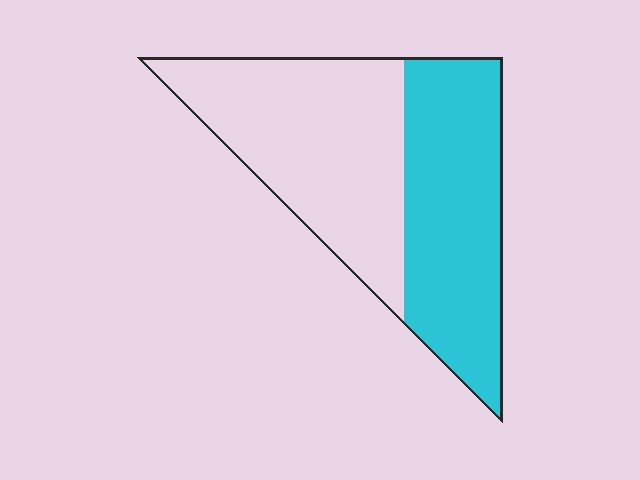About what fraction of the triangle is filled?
About one half (1/2).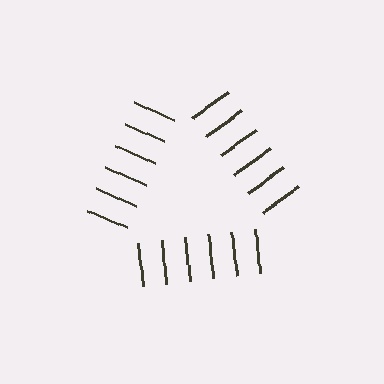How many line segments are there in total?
18 — 6 along each of the 3 edges.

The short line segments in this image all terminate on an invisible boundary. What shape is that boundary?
An illusory triangle — the line segments terminate on its edges but no continuous stroke is drawn.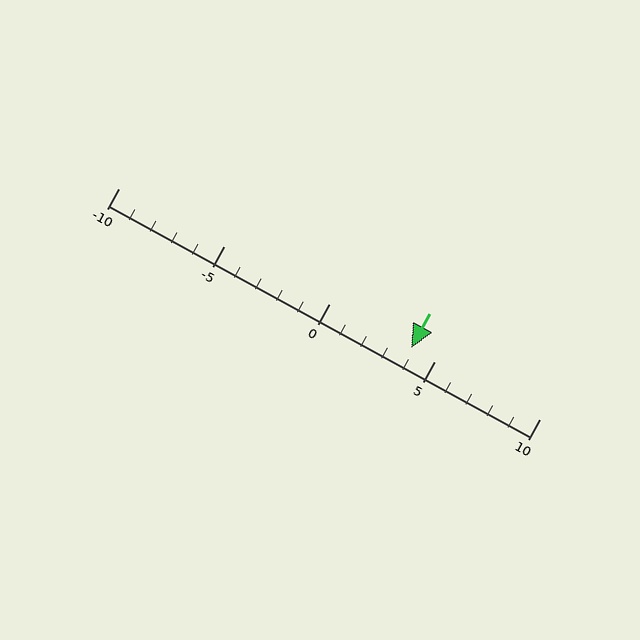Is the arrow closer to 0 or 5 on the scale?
The arrow is closer to 5.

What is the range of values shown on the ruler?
The ruler shows values from -10 to 10.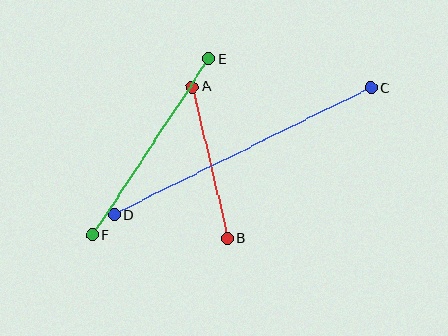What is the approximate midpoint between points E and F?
The midpoint is at approximately (150, 147) pixels.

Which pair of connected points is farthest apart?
Points C and D are farthest apart.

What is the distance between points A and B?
The distance is approximately 155 pixels.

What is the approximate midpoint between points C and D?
The midpoint is at approximately (242, 151) pixels.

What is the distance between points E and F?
The distance is approximately 211 pixels.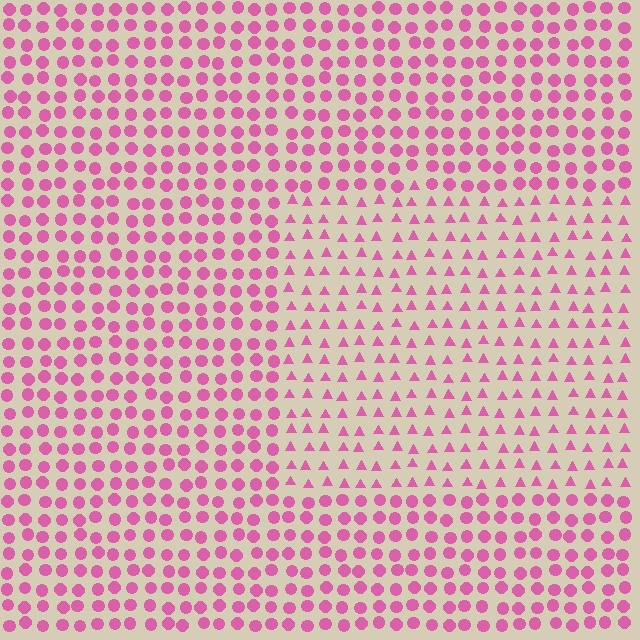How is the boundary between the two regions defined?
The boundary is defined by a change in element shape: triangles inside vs. circles outside. All elements share the same color and spacing.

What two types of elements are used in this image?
The image uses triangles inside the rectangle region and circles outside it.